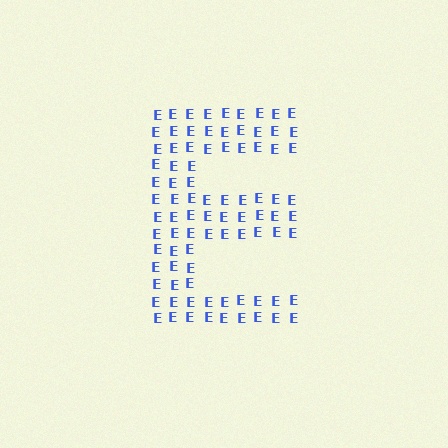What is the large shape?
The large shape is the letter E.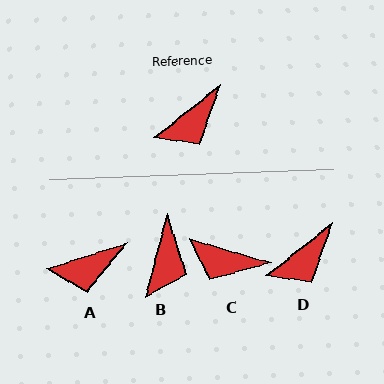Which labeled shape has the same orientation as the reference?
D.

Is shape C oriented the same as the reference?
No, it is off by about 55 degrees.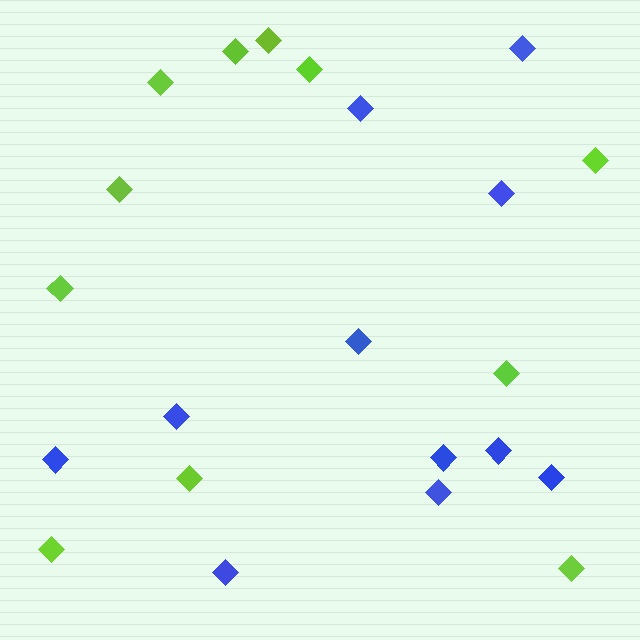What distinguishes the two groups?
There are 2 groups: one group of blue diamonds (11) and one group of lime diamonds (11).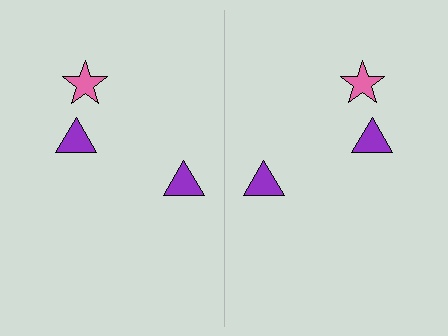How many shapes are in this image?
There are 6 shapes in this image.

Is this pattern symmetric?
Yes, this pattern has bilateral (reflection) symmetry.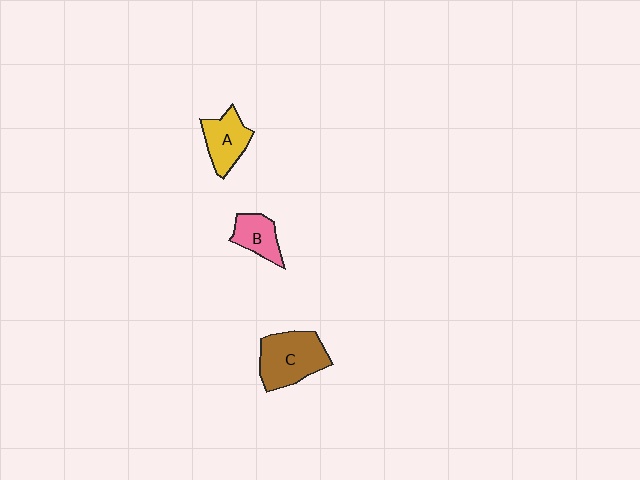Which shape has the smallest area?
Shape B (pink).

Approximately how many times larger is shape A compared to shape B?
Approximately 1.2 times.